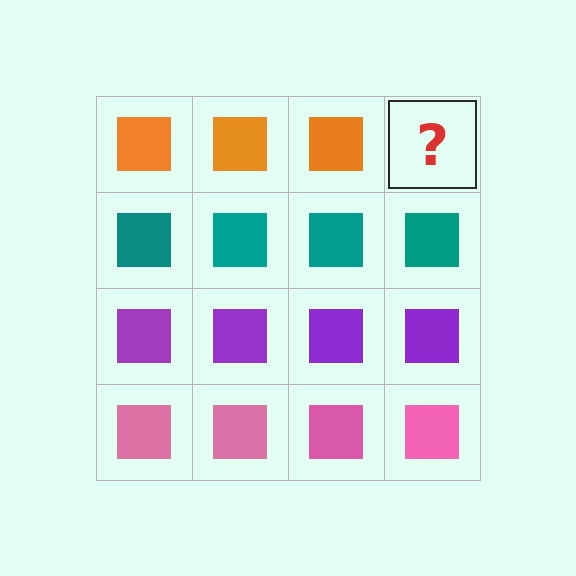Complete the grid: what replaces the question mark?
The question mark should be replaced with an orange square.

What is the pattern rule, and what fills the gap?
The rule is that each row has a consistent color. The gap should be filled with an orange square.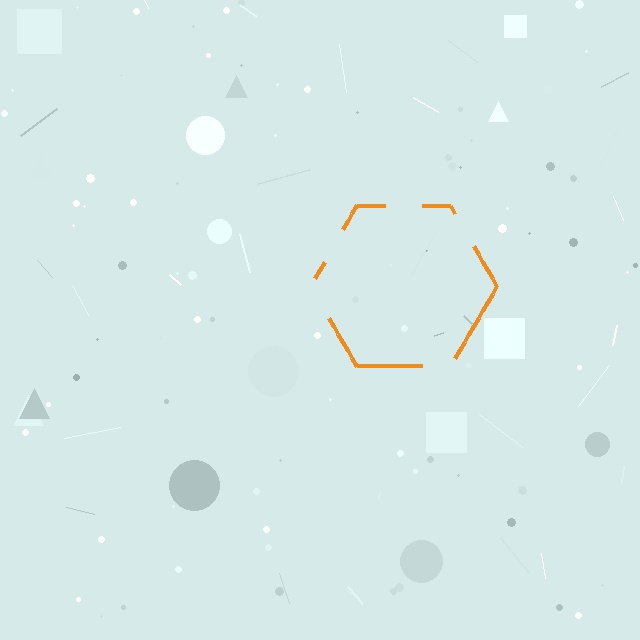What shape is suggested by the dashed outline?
The dashed outline suggests a hexagon.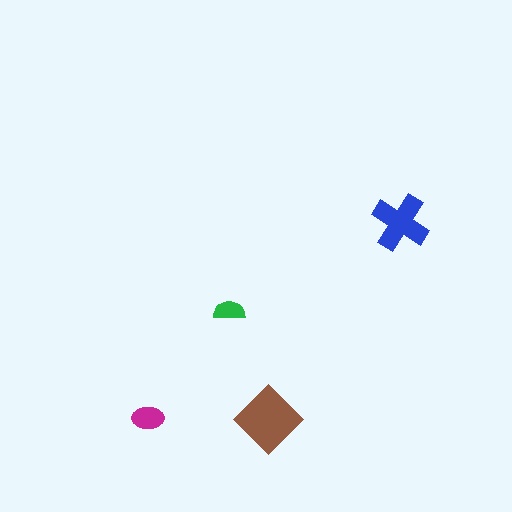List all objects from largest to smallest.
The brown diamond, the blue cross, the magenta ellipse, the green semicircle.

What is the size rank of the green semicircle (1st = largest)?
4th.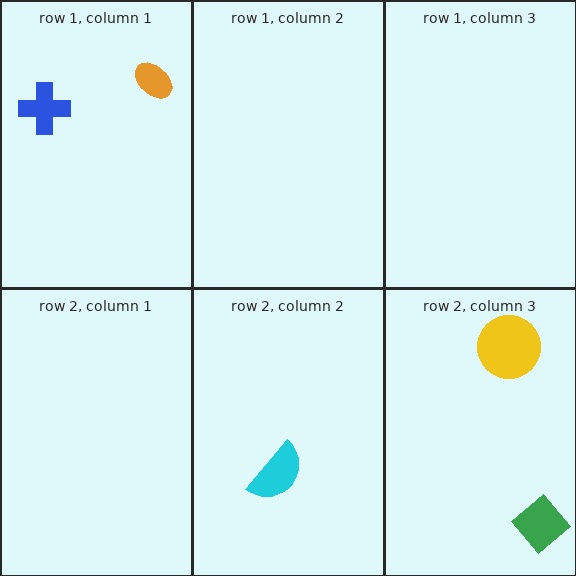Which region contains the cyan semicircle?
The row 2, column 2 region.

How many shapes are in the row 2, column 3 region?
2.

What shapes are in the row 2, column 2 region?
The cyan semicircle.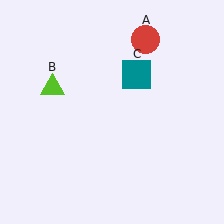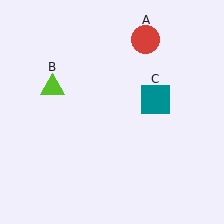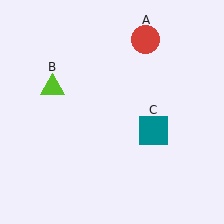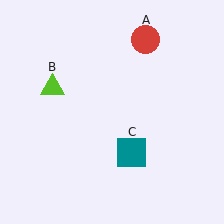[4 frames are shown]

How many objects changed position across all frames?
1 object changed position: teal square (object C).